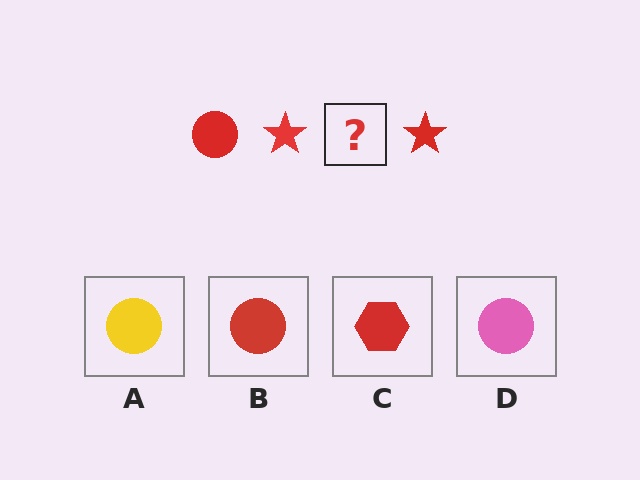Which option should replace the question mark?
Option B.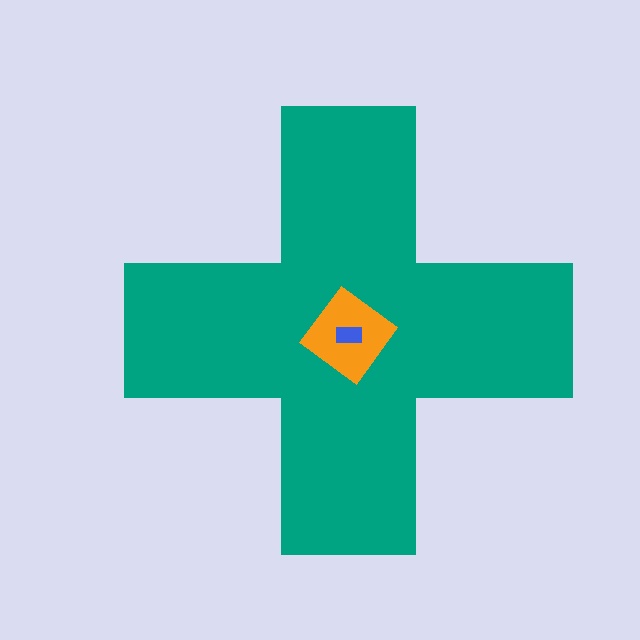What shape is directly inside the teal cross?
The orange diamond.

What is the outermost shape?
The teal cross.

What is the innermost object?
The blue rectangle.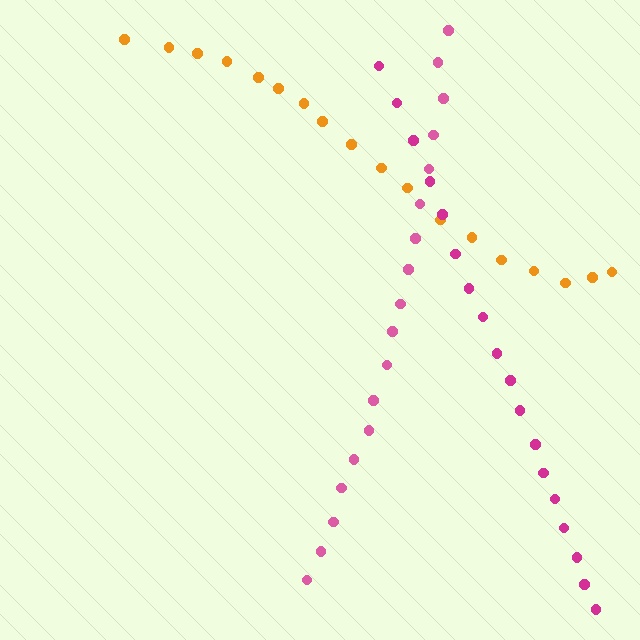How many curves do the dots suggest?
There are 3 distinct paths.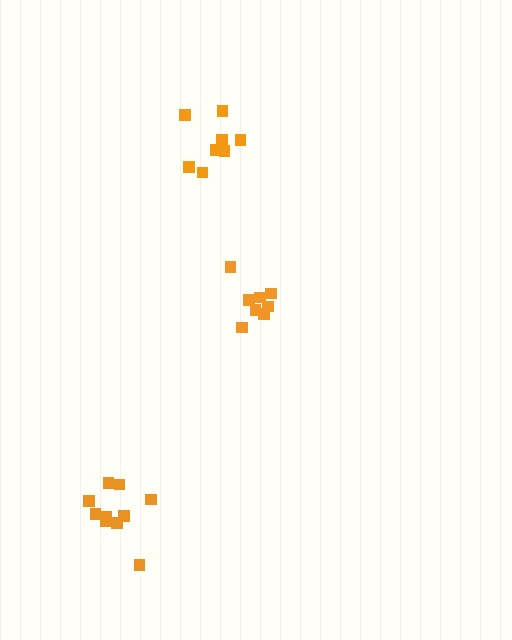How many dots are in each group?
Group 1: 10 dots, Group 2: 8 dots, Group 3: 8 dots (26 total).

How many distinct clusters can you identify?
There are 3 distinct clusters.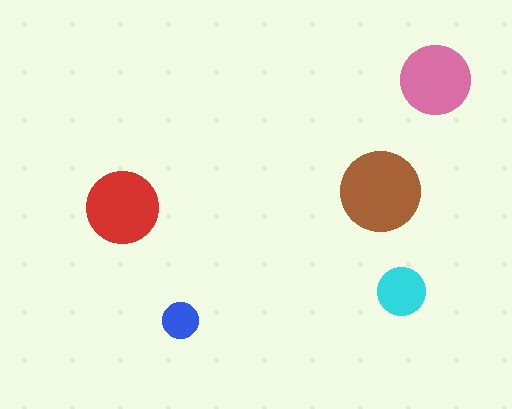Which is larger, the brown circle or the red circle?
The brown one.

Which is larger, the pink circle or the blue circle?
The pink one.